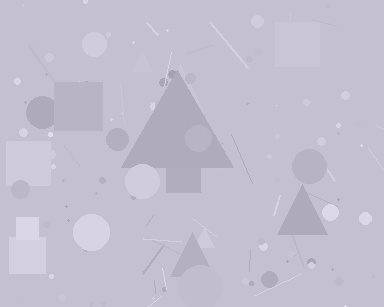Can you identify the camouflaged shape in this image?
The camouflaged shape is a triangle.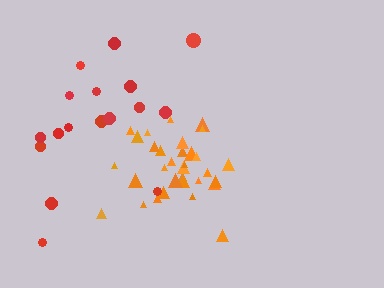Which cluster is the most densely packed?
Orange.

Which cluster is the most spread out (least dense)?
Red.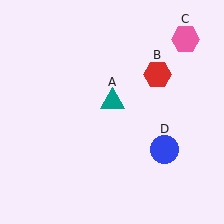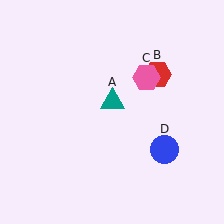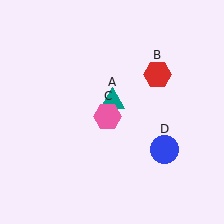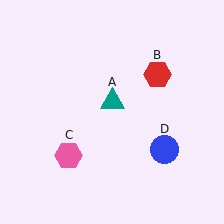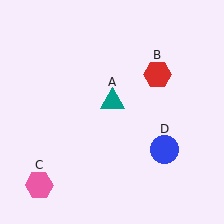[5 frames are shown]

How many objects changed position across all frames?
1 object changed position: pink hexagon (object C).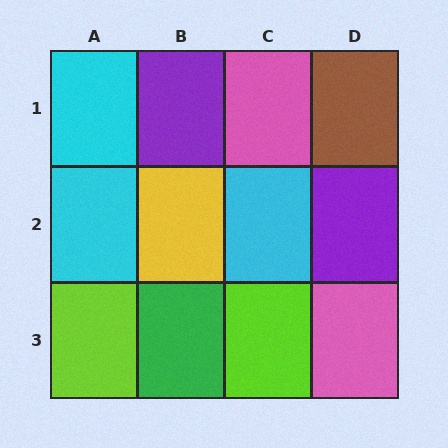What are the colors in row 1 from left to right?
Cyan, purple, pink, brown.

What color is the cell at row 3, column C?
Lime.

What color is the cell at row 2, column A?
Cyan.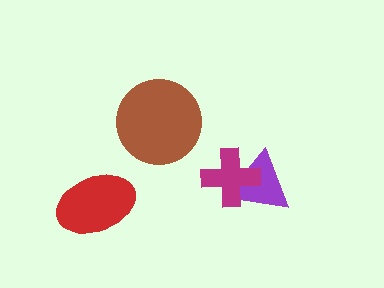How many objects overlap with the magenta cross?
1 object overlaps with the magenta cross.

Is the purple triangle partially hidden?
Yes, it is partially covered by another shape.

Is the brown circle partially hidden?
No, no other shape covers it.